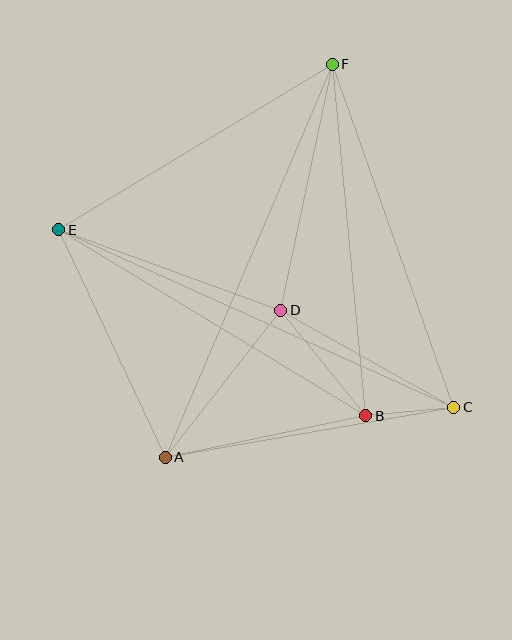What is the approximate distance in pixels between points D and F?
The distance between D and F is approximately 251 pixels.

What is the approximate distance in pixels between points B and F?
The distance between B and F is approximately 353 pixels.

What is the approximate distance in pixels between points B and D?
The distance between B and D is approximately 135 pixels.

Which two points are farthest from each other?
Points C and E are farthest from each other.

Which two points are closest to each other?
Points B and C are closest to each other.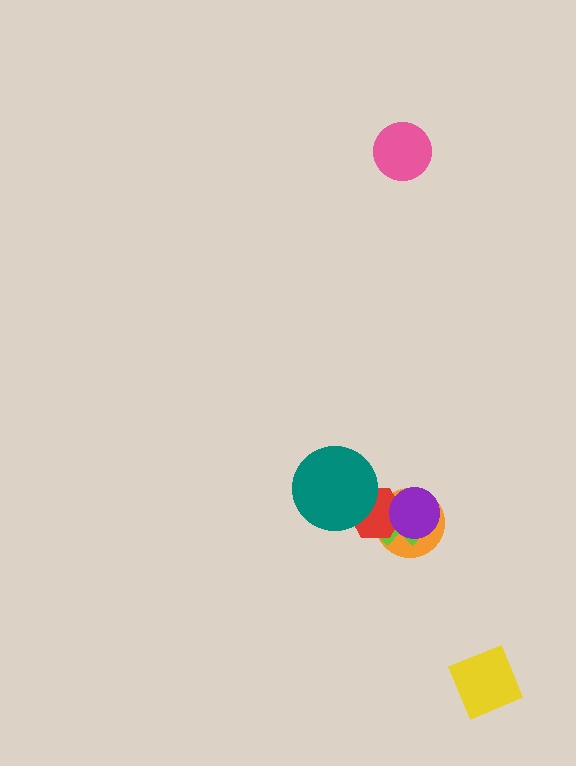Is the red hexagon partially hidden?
Yes, it is partially covered by another shape.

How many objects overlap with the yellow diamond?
0 objects overlap with the yellow diamond.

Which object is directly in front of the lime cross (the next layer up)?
The red hexagon is directly in front of the lime cross.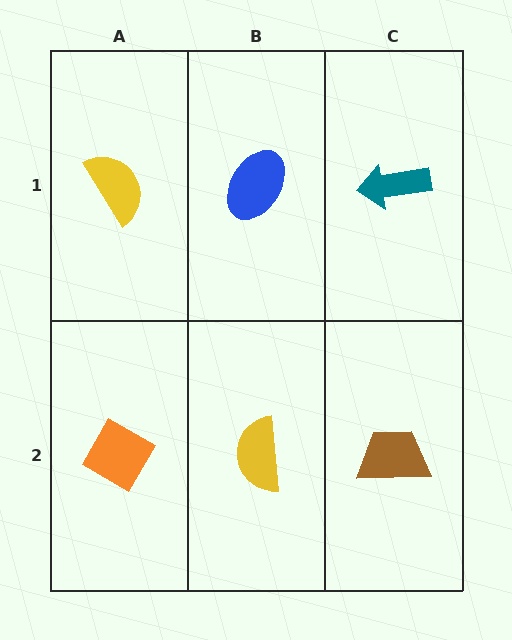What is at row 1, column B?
A blue ellipse.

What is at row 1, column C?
A teal arrow.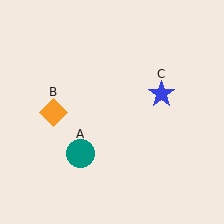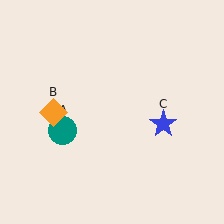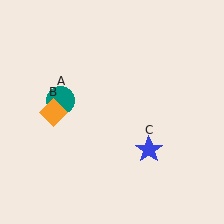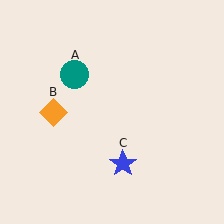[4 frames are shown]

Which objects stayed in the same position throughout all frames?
Orange diamond (object B) remained stationary.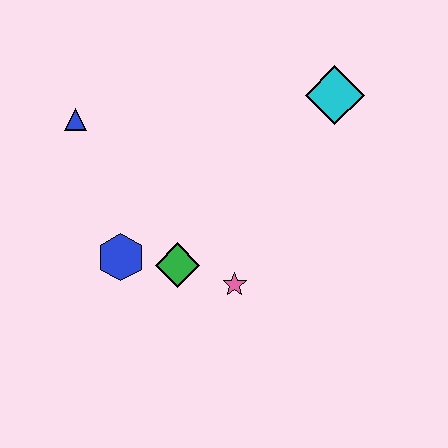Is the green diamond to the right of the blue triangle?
Yes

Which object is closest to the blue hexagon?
The green diamond is closest to the blue hexagon.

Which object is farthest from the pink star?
The blue triangle is farthest from the pink star.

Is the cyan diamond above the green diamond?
Yes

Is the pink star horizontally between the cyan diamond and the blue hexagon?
Yes